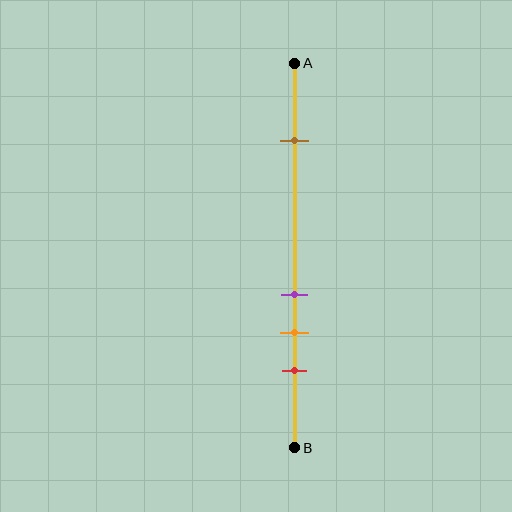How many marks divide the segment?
There are 4 marks dividing the segment.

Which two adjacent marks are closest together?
The purple and orange marks are the closest adjacent pair.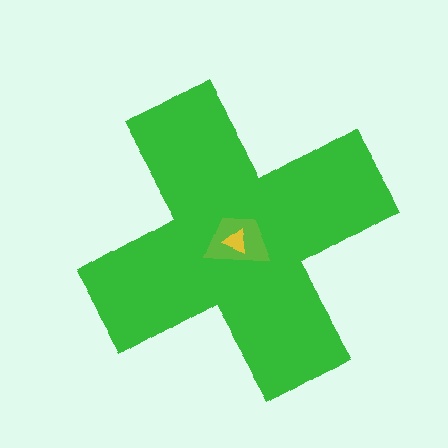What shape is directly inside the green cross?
The lime trapezoid.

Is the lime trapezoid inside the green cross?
Yes.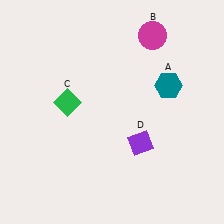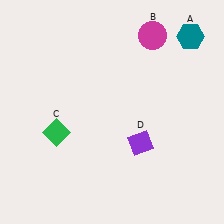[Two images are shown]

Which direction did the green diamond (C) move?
The green diamond (C) moved down.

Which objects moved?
The objects that moved are: the teal hexagon (A), the green diamond (C).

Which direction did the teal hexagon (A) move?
The teal hexagon (A) moved up.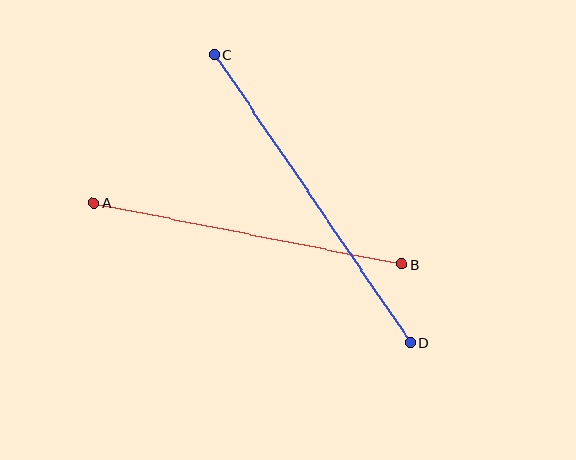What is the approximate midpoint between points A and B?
The midpoint is at approximately (248, 234) pixels.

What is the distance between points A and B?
The distance is approximately 313 pixels.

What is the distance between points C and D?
The distance is approximately 348 pixels.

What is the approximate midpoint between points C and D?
The midpoint is at approximately (312, 199) pixels.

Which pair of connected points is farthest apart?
Points C and D are farthest apart.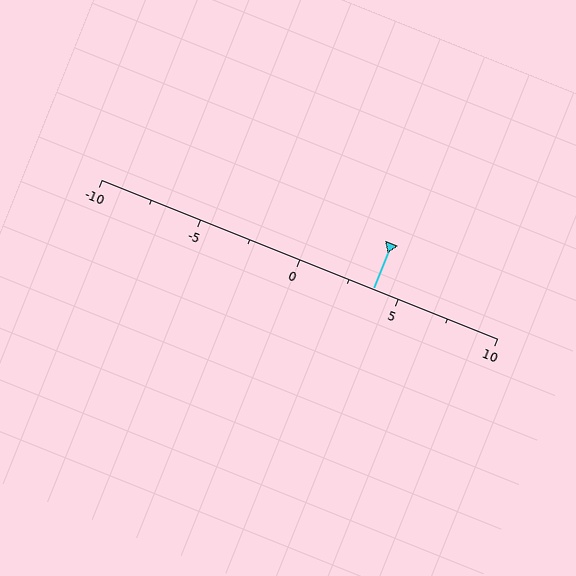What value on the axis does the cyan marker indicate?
The marker indicates approximately 3.8.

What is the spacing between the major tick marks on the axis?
The major ticks are spaced 5 apart.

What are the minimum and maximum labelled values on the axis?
The axis runs from -10 to 10.